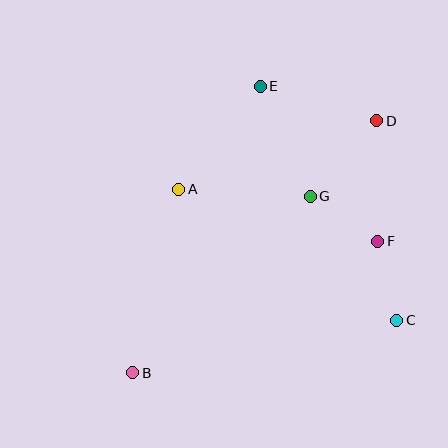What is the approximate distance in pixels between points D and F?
The distance between D and F is approximately 121 pixels.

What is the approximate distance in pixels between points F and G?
The distance between F and G is approximately 81 pixels.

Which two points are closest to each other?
Points C and F are closest to each other.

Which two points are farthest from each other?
Points B and D are farthest from each other.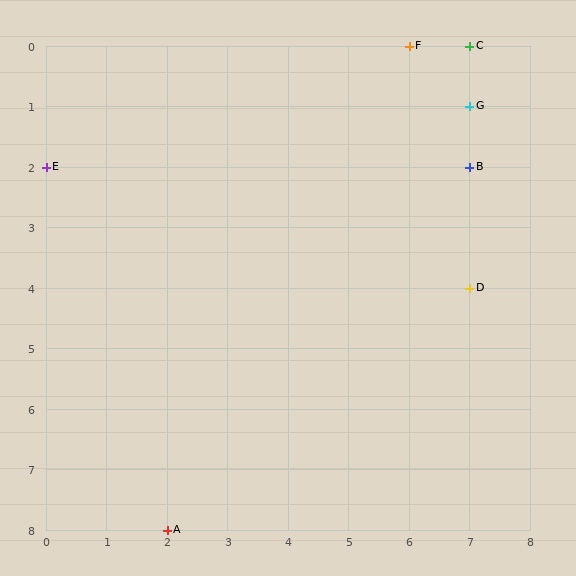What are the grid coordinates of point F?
Point F is at grid coordinates (6, 0).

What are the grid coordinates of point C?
Point C is at grid coordinates (7, 0).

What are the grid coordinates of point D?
Point D is at grid coordinates (7, 4).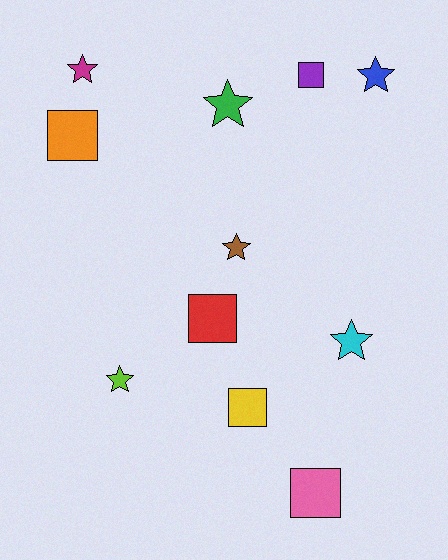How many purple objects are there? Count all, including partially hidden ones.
There is 1 purple object.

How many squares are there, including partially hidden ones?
There are 5 squares.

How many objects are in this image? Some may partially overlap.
There are 11 objects.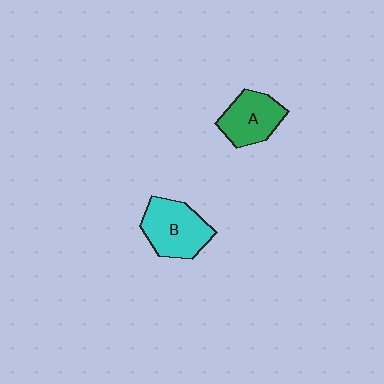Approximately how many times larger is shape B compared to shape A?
Approximately 1.2 times.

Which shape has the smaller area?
Shape A (green).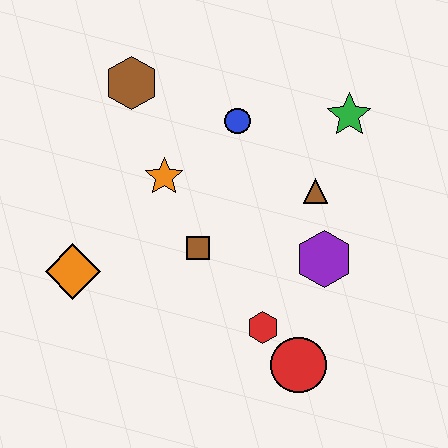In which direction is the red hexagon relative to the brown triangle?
The red hexagon is below the brown triangle.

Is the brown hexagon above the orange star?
Yes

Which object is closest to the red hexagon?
The red circle is closest to the red hexagon.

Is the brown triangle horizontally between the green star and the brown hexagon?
Yes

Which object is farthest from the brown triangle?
The orange diamond is farthest from the brown triangle.